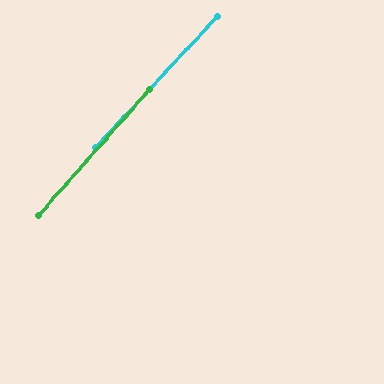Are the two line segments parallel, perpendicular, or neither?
Parallel — their directions differ by only 1.4°.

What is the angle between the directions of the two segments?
Approximately 1 degree.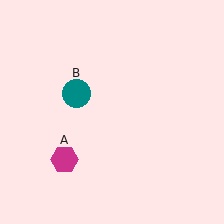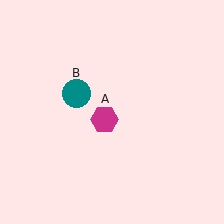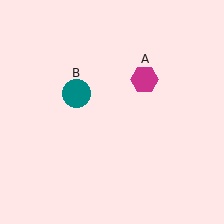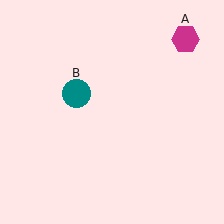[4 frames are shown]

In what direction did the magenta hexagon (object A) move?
The magenta hexagon (object A) moved up and to the right.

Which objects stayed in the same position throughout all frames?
Teal circle (object B) remained stationary.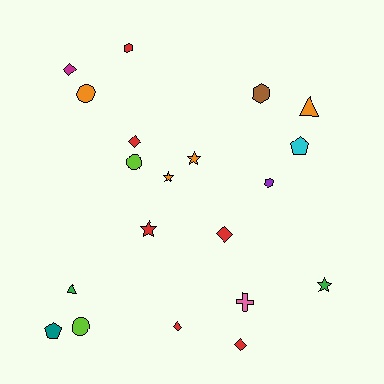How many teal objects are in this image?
There is 1 teal object.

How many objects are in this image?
There are 20 objects.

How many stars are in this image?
There are 4 stars.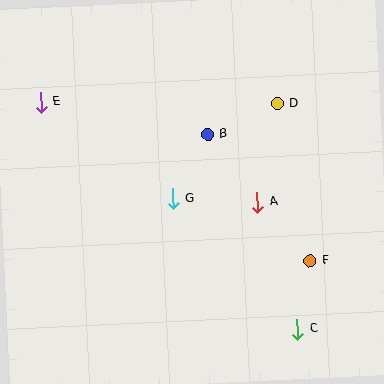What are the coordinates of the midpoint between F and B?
The midpoint between F and B is at (259, 197).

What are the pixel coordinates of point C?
Point C is at (297, 329).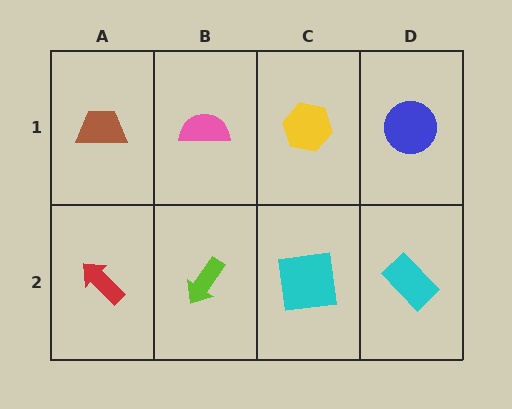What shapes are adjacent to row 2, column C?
A yellow hexagon (row 1, column C), a lime arrow (row 2, column B), a cyan rectangle (row 2, column D).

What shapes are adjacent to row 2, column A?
A brown trapezoid (row 1, column A), a lime arrow (row 2, column B).